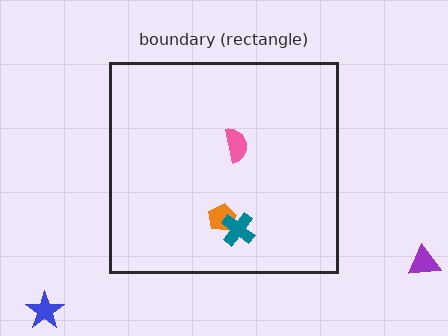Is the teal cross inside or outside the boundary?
Inside.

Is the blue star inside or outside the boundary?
Outside.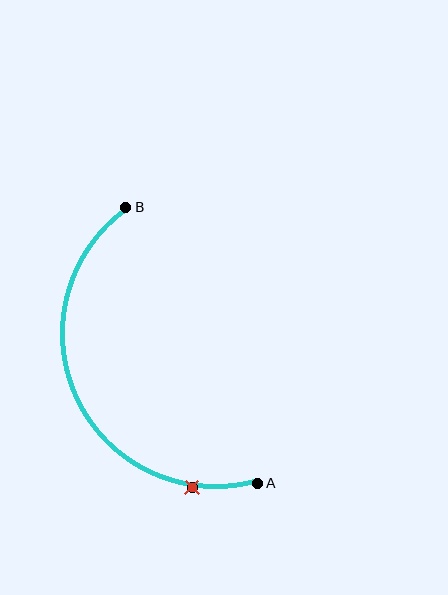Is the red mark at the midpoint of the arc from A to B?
No. The red mark lies on the arc but is closer to endpoint A. The arc midpoint would be at the point on the curve equidistant along the arc from both A and B.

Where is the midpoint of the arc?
The arc midpoint is the point on the curve farthest from the straight line joining A and B. It sits to the left of that line.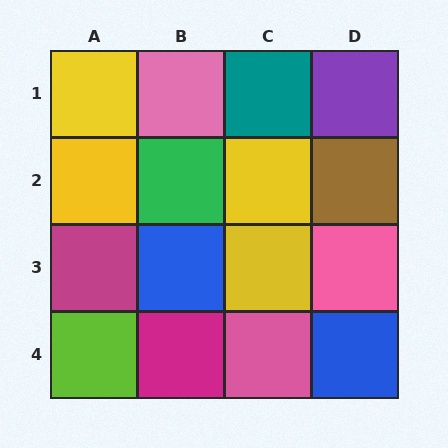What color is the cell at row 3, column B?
Blue.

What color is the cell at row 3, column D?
Pink.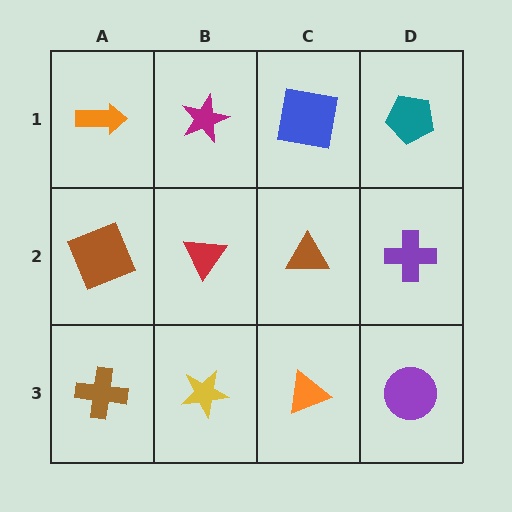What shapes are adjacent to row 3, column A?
A brown square (row 2, column A), a yellow star (row 3, column B).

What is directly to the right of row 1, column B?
A blue square.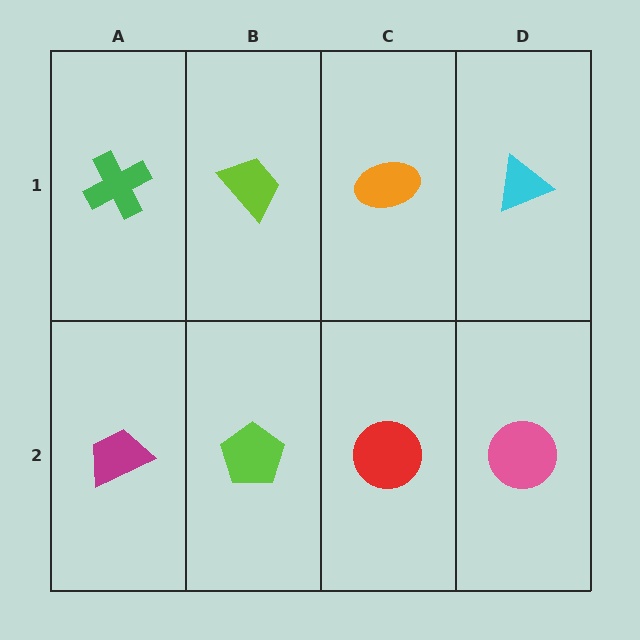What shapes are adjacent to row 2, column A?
A green cross (row 1, column A), a lime pentagon (row 2, column B).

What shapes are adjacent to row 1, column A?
A magenta trapezoid (row 2, column A), a lime trapezoid (row 1, column B).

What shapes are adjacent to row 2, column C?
An orange ellipse (row 1, column C), a lime pentagon (row 2, column B), a pink circle (row 2, column D).